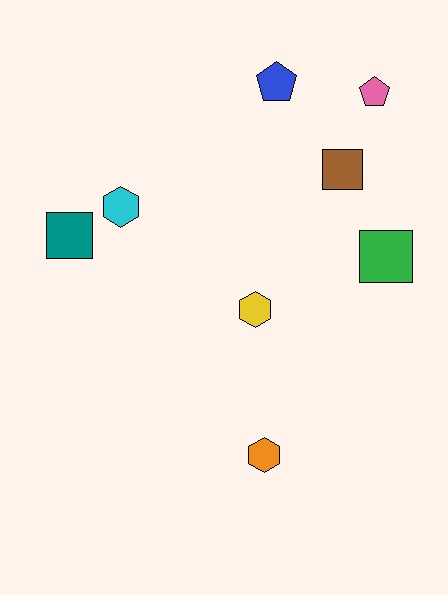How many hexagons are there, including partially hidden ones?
There are 3 hexagons.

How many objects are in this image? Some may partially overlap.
There are 8 objects.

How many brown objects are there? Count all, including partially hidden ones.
There is 1 brown object.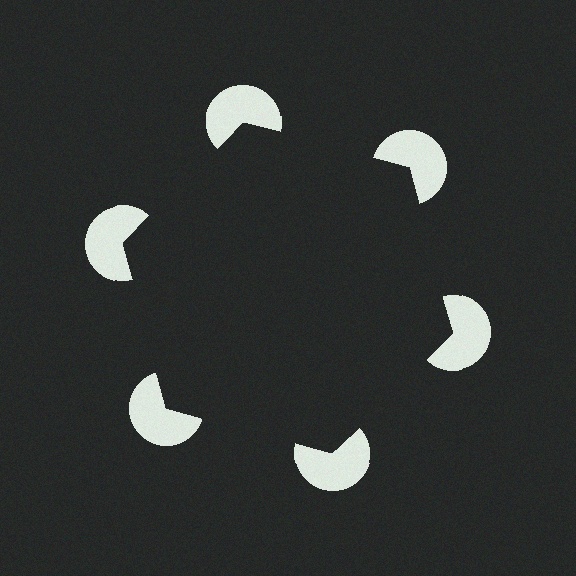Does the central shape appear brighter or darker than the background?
It typically appears slightly darker than the background, even though no actual brightness change is drawn.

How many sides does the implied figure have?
6 sides.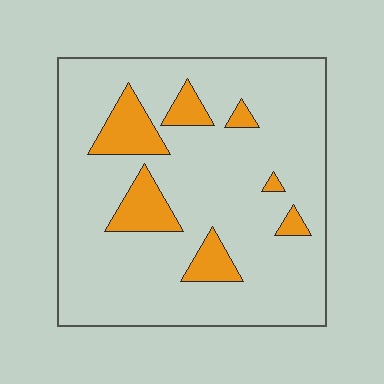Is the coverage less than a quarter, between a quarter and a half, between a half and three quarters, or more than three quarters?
Less than a quarter.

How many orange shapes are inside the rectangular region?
7.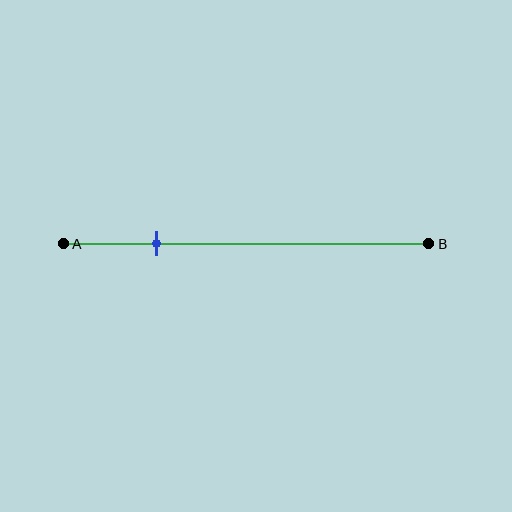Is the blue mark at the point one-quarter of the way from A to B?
Yes, the mark is approximately at the one-quarter point.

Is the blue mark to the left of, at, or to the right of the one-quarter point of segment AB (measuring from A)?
The blue mark is approximately at the one-quarter point of segment AB.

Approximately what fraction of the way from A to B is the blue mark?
The blue mark is approximately 25% of the way from A to B.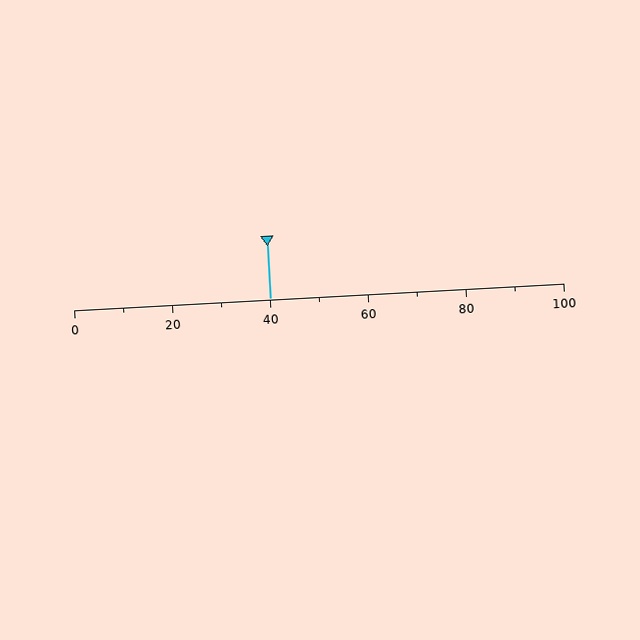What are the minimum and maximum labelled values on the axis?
The axis runs from 0 to 100.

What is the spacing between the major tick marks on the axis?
The major ticks are spaced 20 apart.